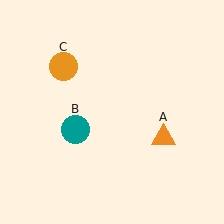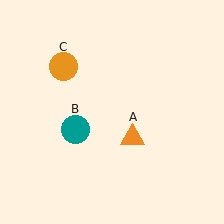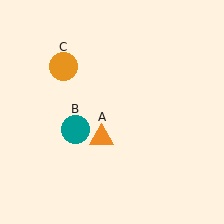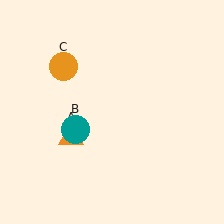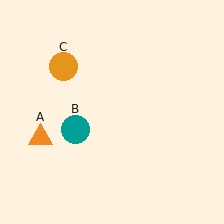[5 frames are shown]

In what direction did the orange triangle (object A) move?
The orange triangle (object A) moved left.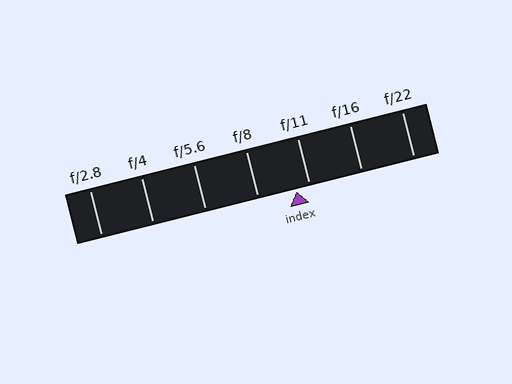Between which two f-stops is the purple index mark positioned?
The index mark is between f/8 and f/11.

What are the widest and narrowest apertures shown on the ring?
The widest aperture shown is f/2.8 and the narrowest is f/22.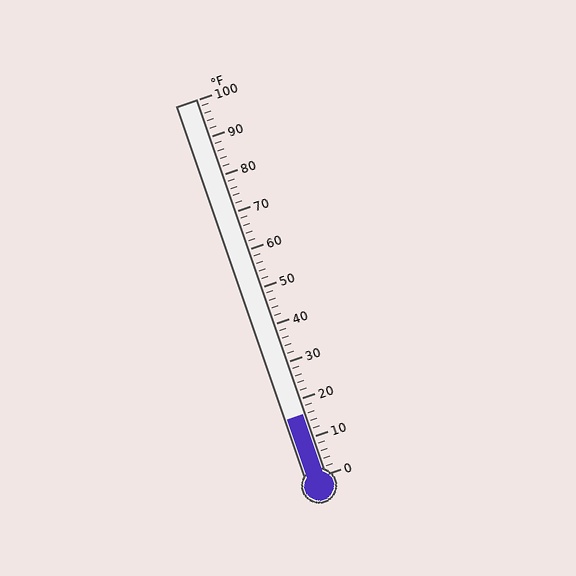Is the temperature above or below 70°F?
The temperature is below 70°F.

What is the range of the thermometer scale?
The thermometer scale ranges from 0°F to 100°F.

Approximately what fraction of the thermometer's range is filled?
The thermometer is filled to approximately 15% of its range.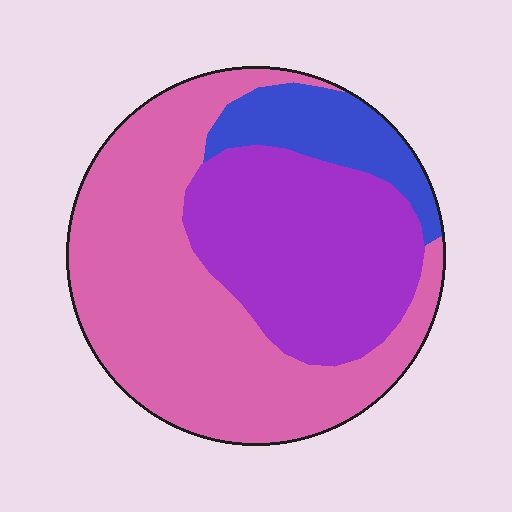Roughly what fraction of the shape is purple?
Purple covers about 35% of the shape.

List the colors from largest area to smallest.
From largest to smallest: pink, purple, blue.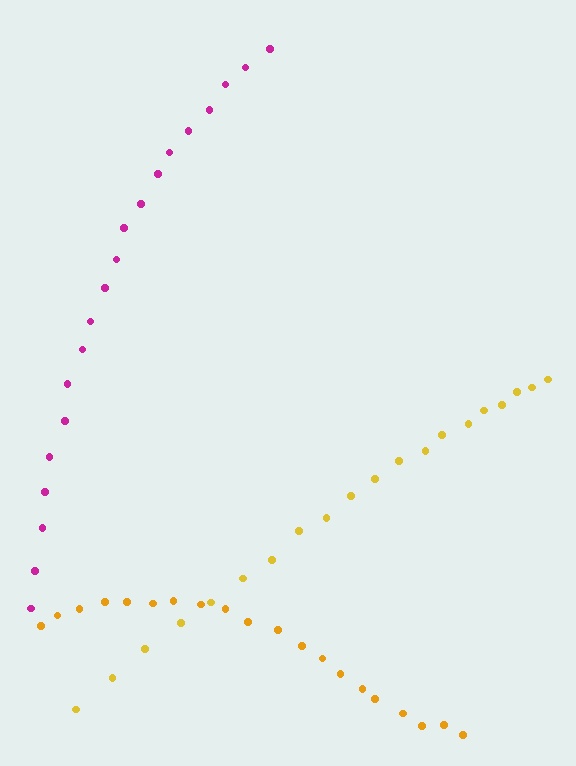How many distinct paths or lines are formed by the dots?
There are 3 distinct paths.